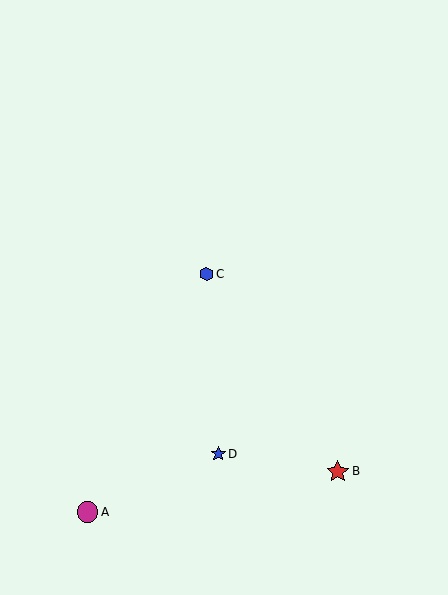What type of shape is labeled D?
Shape D is a blue star.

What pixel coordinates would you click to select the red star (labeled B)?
Click at (338, 471) to select the red star B.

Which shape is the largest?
The red star (labeled B) is the largest.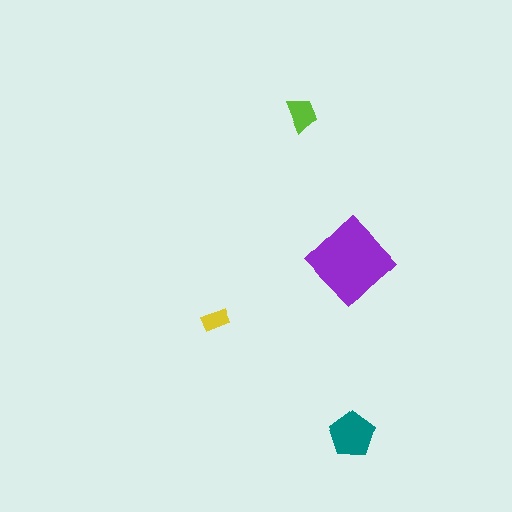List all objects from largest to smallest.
The purple diamond, the teal pentagon, the lime trapezoid, the yellow rectangle.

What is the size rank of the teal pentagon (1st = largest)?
2nd.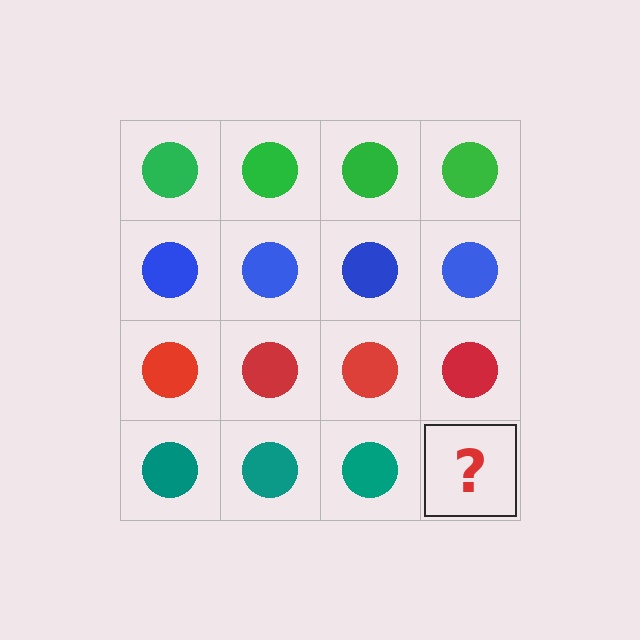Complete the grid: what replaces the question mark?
The question mark should be replaced with a teal circle.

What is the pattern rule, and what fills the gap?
The rule is that each row has a consistent color. The gap should be filled with a teal circle.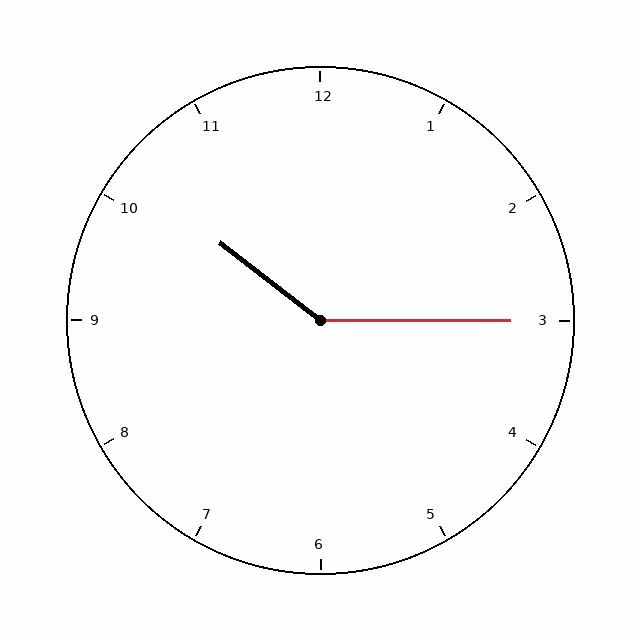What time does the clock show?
10:15.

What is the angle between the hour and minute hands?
Approximately 142 degrees.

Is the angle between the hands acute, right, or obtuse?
It is obtuse.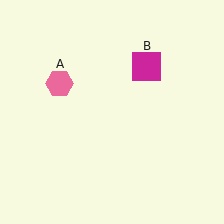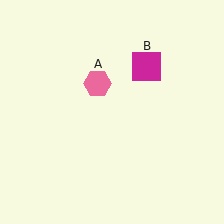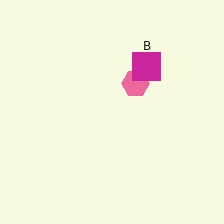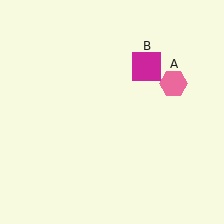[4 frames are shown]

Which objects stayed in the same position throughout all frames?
Magenta square (object B) remained stationary.